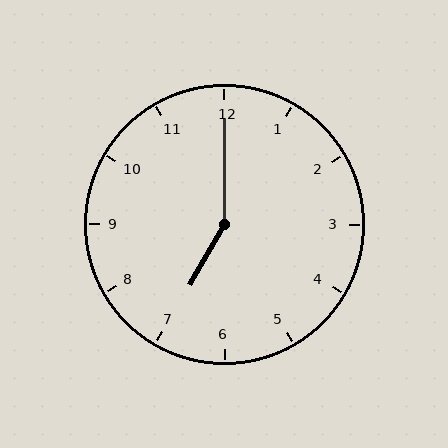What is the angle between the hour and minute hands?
Approximately 150 degrees.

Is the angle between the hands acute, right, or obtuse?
It is obtuse.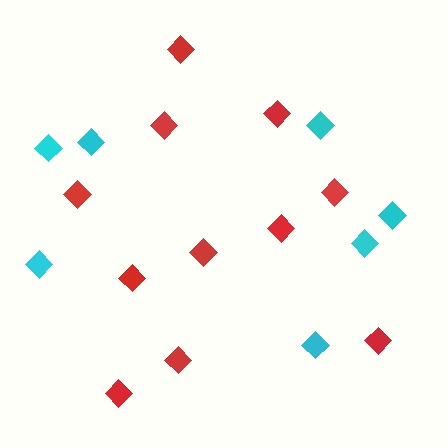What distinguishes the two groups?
There are 2 groups: one group of cyan diamonds (7) and one group of red diamonds (11).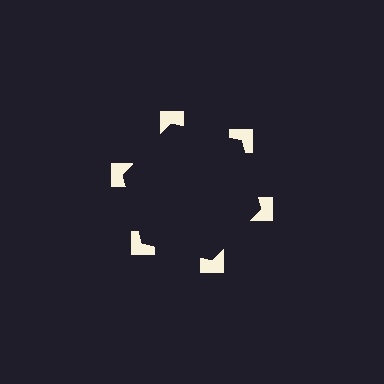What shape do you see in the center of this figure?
An illusory hexagon — its edges are inferred from the aligned wedge cuts in the notched squares, not physically drawn.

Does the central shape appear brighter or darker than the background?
It typically appears slightly darker than the background, even though no actual brightness change is drawn.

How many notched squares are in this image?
There are 6 — one at each vertex of the illusory hexagon.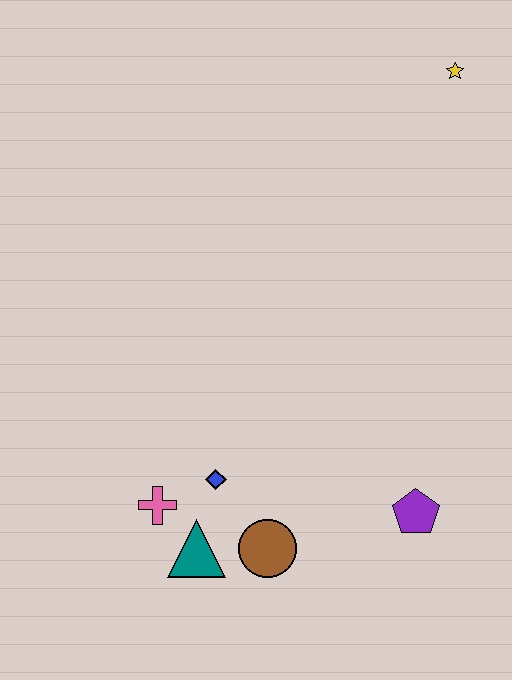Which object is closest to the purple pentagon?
The brown circle is closest to the purple pentagon.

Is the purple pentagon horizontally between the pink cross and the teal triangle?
No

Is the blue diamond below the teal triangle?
No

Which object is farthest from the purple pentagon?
The yellow star is farthest from the purple pentagon.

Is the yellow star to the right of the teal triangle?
Yes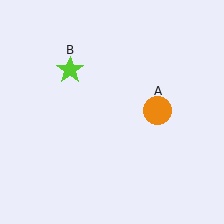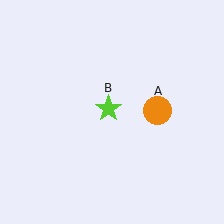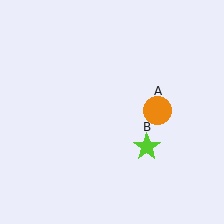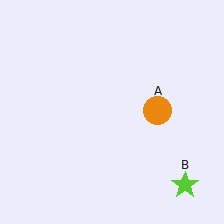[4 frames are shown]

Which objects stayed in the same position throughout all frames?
Orange circle (object A) remained stationary.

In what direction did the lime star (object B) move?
The lime star (object B) moved down and to the right.